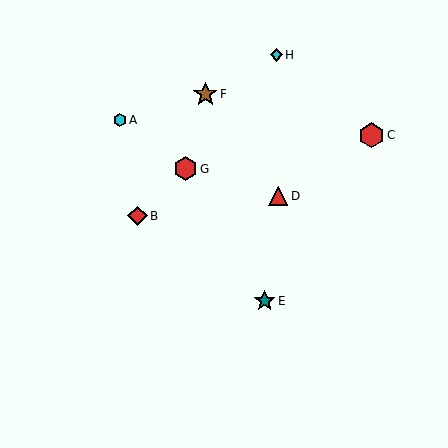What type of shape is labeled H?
Shape H is a cyan diamond.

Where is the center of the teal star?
The center of the teal star is at (265, 301).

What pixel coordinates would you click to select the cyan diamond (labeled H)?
Click at (276, 55) to select the cyan diamond H.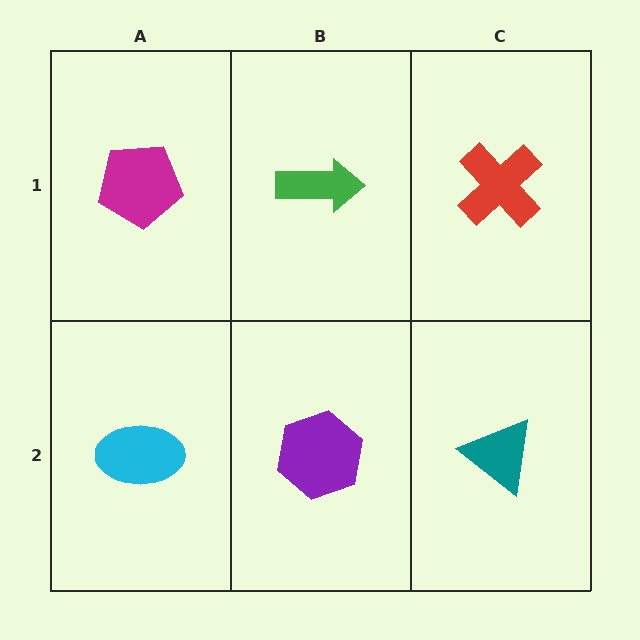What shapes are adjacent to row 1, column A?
A cyan ellipse (row 2, column A), a green arrow (row 1, column B).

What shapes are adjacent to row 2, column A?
A magenta pentagon (row 1, column A), a purple hexagon (row 2, column B).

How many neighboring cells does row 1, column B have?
3.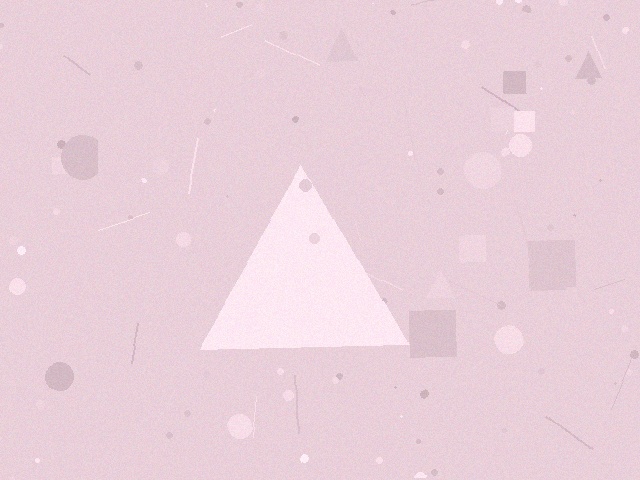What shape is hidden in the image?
A triangle is hidden in the image.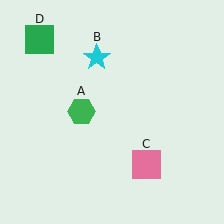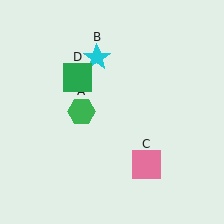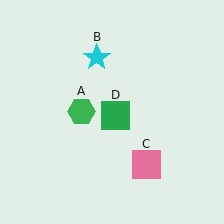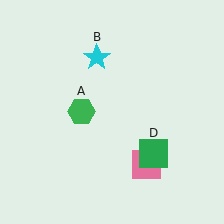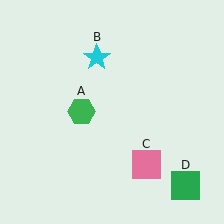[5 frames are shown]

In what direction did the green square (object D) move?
The green square (object D) moved down and to the right.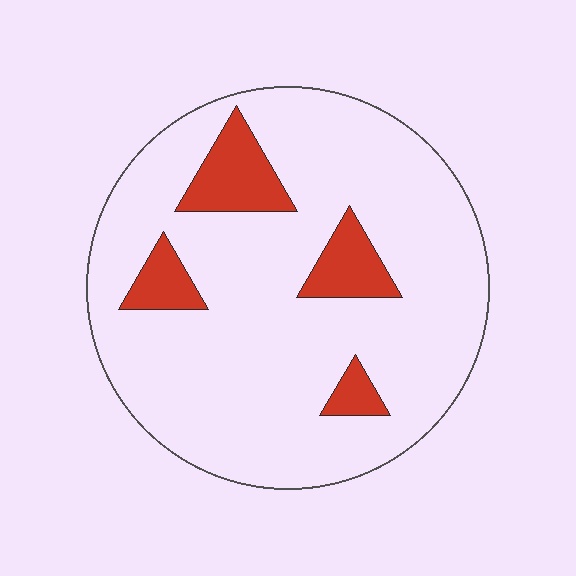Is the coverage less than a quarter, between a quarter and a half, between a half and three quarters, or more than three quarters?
Less than a quarter.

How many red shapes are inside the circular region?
4.